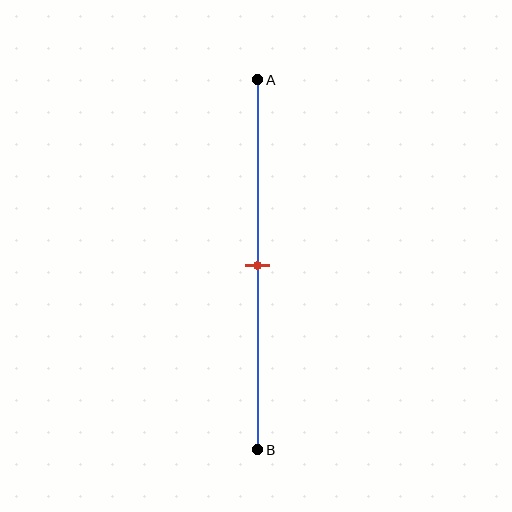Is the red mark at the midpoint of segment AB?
Yes, the mark is approximately at the midpoint.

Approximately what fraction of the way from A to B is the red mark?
The red mark is approximately 50% of the way from A to B.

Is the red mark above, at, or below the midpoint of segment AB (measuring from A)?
The red mark is approximately at the midpoint of segment AB.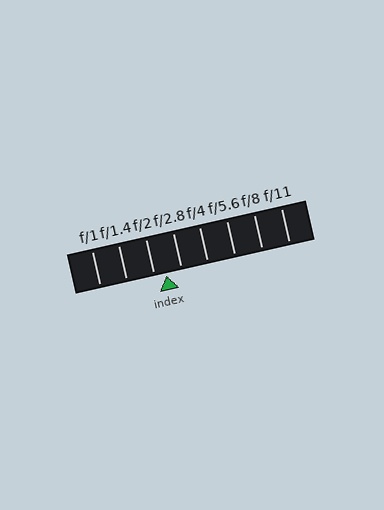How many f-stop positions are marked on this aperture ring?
There are 8 f-stop positions marked.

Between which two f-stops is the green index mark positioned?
The index mark is between f/2 and f/2.8.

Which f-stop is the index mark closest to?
The index mark is closest to f/2.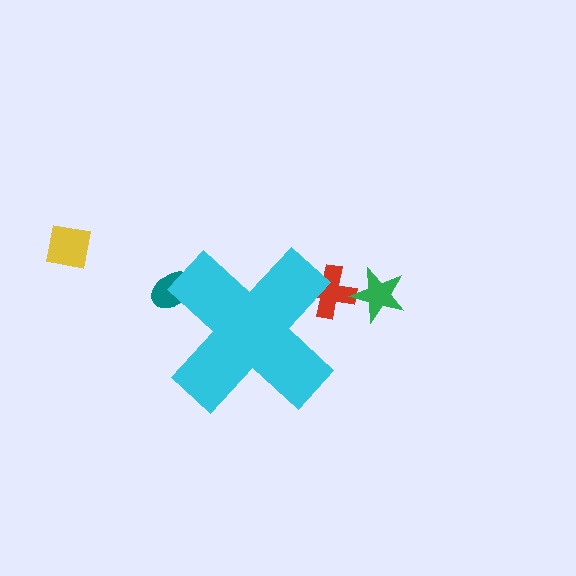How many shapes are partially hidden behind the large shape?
2 shapes are partially hidden.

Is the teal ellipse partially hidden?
Yes, the teal ellipse is partially hidden behind the cyan cross.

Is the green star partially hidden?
No, the green star is fully visible.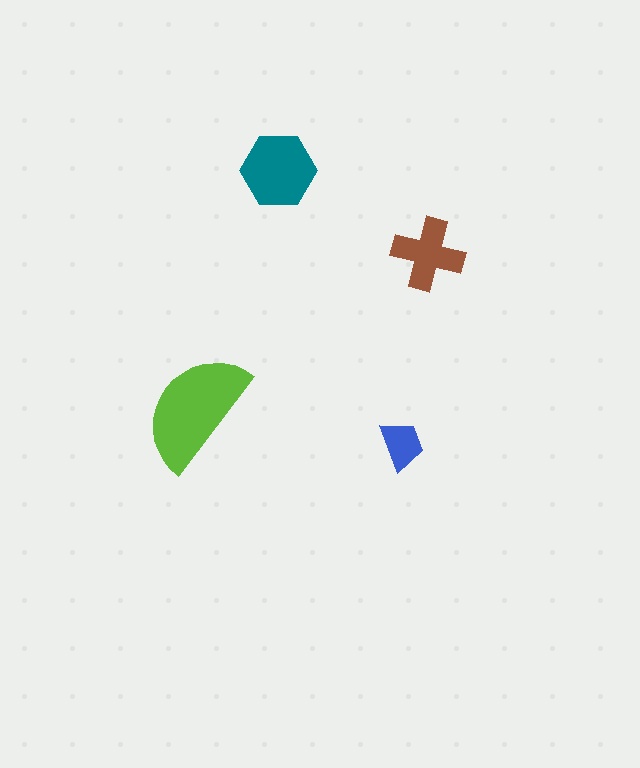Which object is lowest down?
The blue trapezoid is bottommost.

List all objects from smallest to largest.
The blue trapezoid, the brown cross, the teal hexagon, the lime semicircle.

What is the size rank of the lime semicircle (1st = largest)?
1st.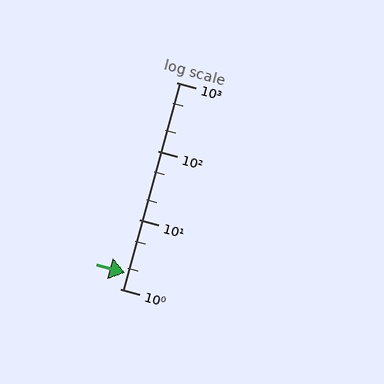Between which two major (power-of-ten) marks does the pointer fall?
The pointer is between 1 and 10.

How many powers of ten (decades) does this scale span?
The scale spans 3 decades, from 1 to 1000.